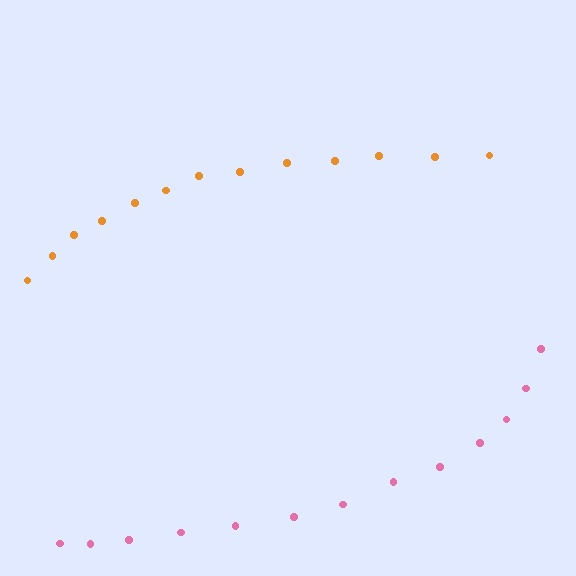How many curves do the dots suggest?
There are 2 distinct paths.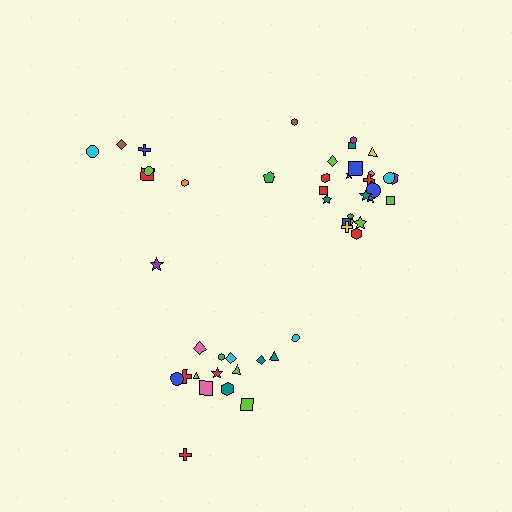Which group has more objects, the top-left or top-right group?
The top-right group.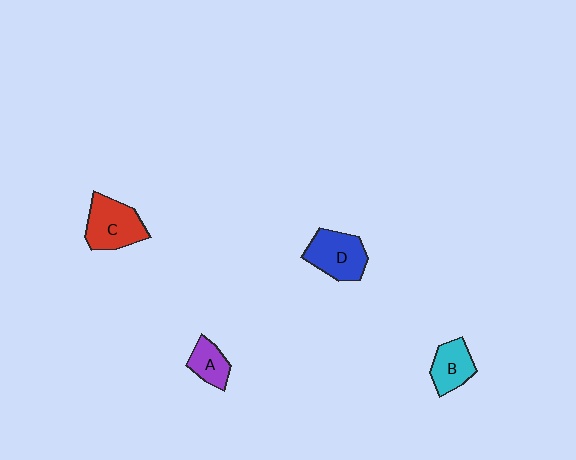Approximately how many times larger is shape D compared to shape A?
Approximately 1.7 times.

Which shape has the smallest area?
Shape A (purple).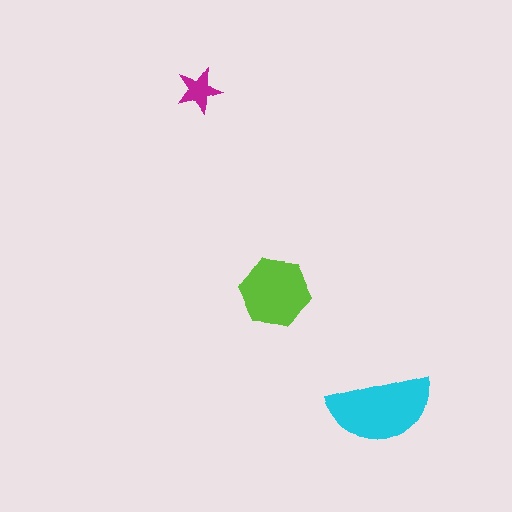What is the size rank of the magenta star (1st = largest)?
3rd.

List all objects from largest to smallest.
The cyan semicircle, the lime hexagon, the magenta star.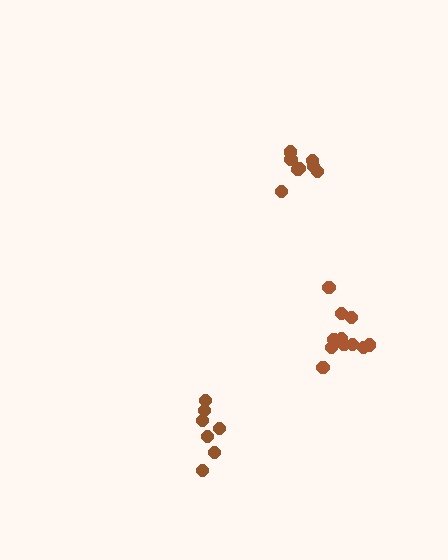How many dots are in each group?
Group 1: 8 dots, Group 2: 11 dots, Group 3: 7 dots (26 total).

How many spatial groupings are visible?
There are 3 spatial groupings.